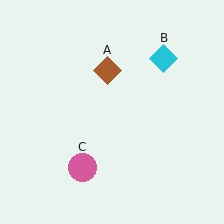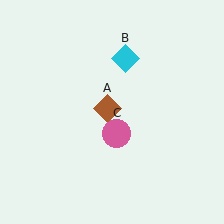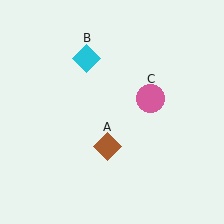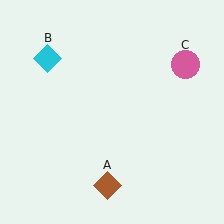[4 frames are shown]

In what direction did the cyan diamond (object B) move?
The cyan diamond (object B) moved left.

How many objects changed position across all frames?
3 objects changed position: brown diamond (object A), cyan diamond (object B), pink circle (object C).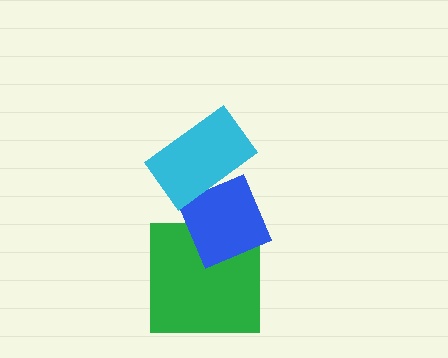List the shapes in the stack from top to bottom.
From top to bottom: the cyan rectangle, the blue diamond, the green square.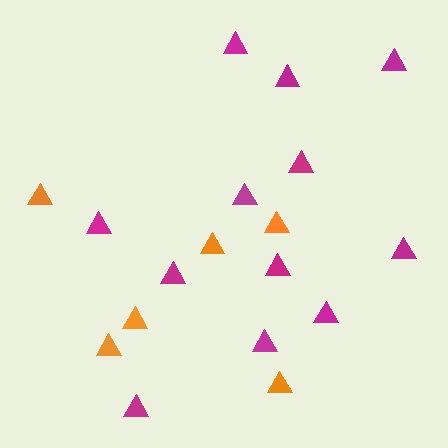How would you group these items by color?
There are 2 groups: one group of orange triangles (6) and one group of magenta triangles (12).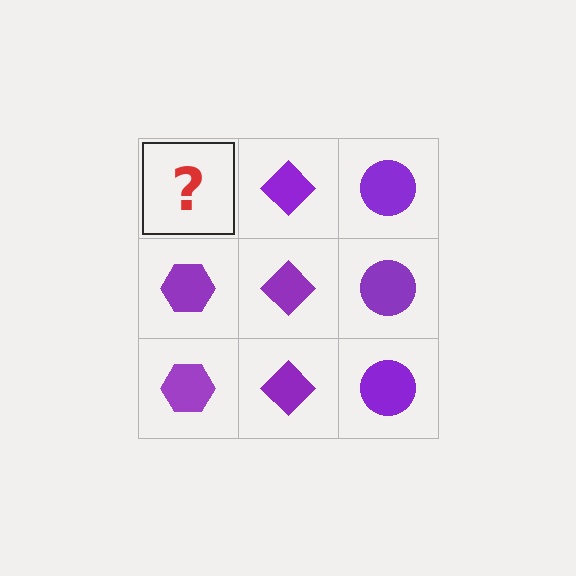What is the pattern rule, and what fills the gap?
The rule is that each column has a consistent shape. The gap should be filled with a purple hexagon.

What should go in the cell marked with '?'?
The missing cell should contain a purple hexagon.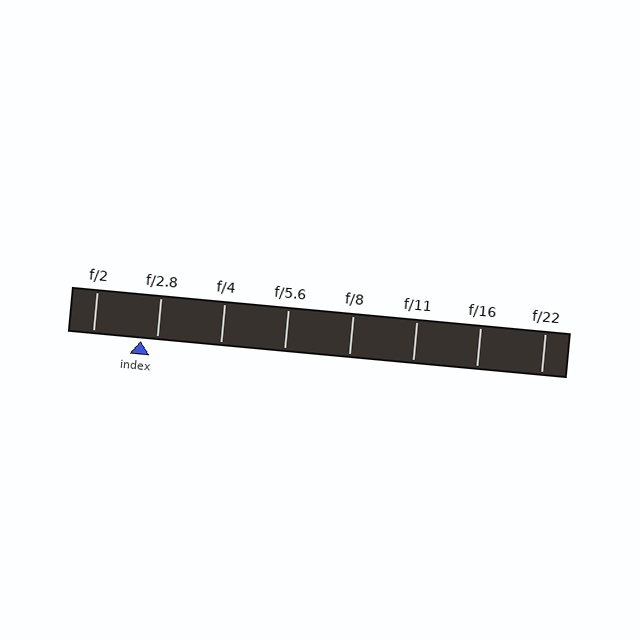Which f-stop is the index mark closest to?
The index mark is closest to f/2.8.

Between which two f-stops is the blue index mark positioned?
The index mark is between f/2 and f/2.8.